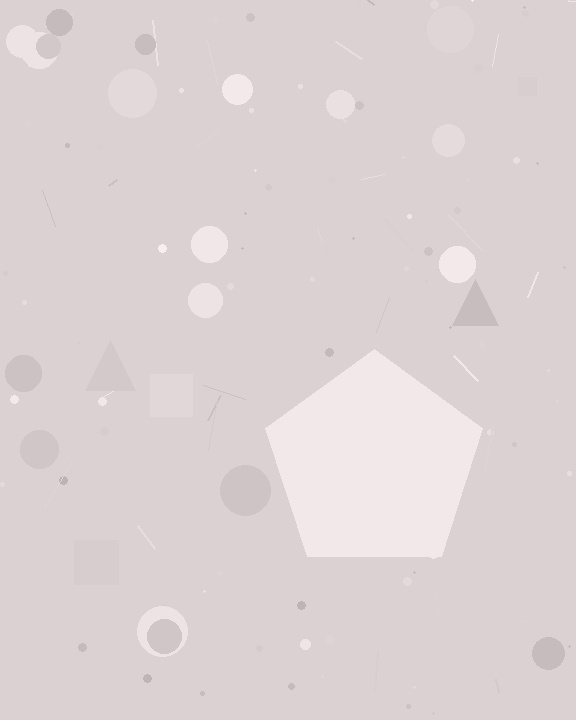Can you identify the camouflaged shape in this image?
The camouflaged shape is a pentagon.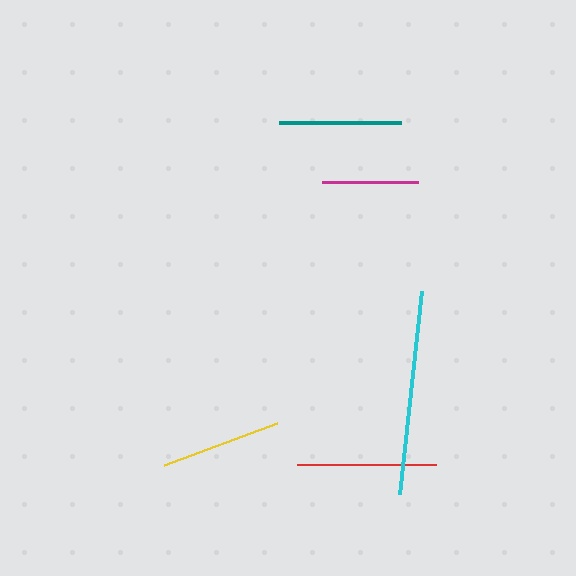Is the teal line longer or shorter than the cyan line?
The cyan line is longer than the teal line.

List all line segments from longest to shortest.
From longest to shortest: cyan, red, teal, yellow, magenta.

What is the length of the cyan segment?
The cyan segment is approximately 204 pixels long.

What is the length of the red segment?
The red segment is approximately 139 pixels long.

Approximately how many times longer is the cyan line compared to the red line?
The cyan line is approximately 1.5 times the length of the red line.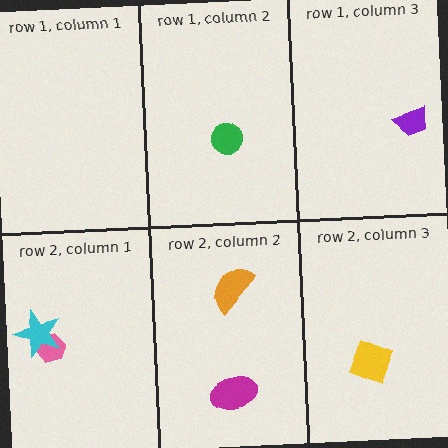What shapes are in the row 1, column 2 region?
The green circle.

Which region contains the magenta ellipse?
The row 2, column 2 region.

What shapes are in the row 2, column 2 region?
The magenta ellipse, the orange semicircle.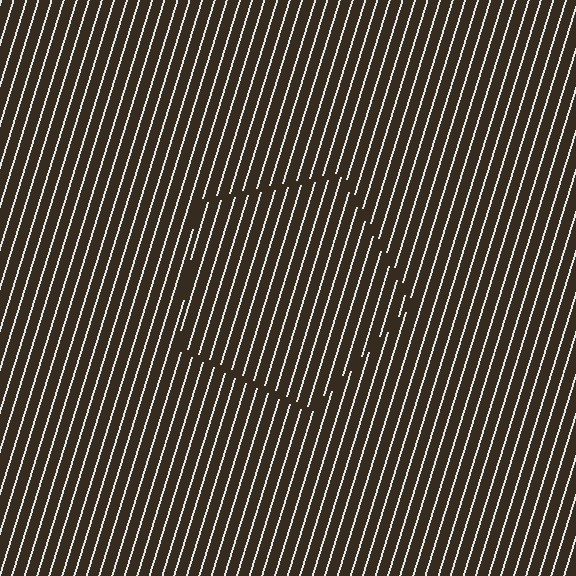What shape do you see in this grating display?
An illusory pentagon. The interior of the shape contains the same grating, shifted by half a period — the contour is defined by the phase discontinuity where line-ends from the inner and outer gratings abut.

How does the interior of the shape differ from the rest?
The interior of the shape contains the same grating, shifted by half a period — the contour is defined by the phase discontinuity where line-ends from the inner and outer gratings abut.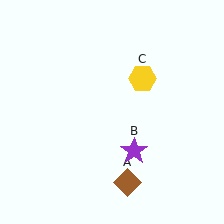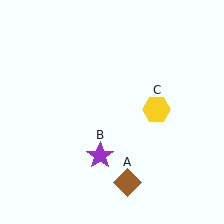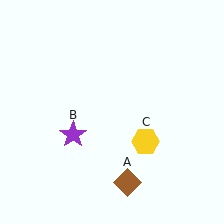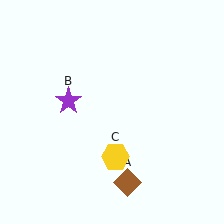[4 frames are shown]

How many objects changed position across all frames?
2 objects changed position: purple star (object B), yellow hexagon (object C).